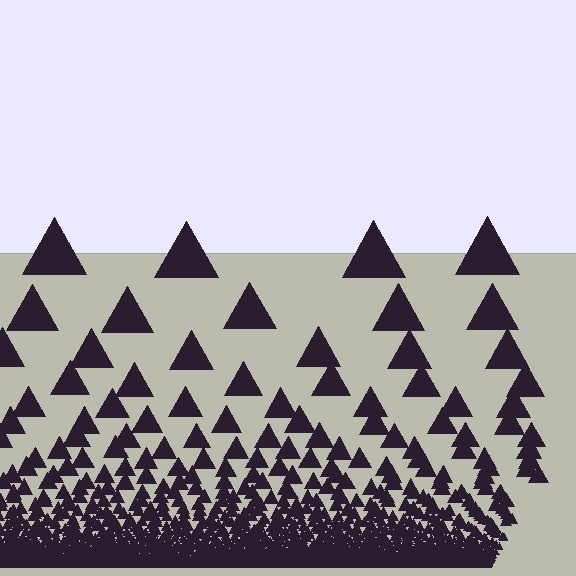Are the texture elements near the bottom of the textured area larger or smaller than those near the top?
Smaller. The gradient is inverted — elements near the bottom are smaller and denser.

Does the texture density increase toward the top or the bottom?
Density increases toward the bottom.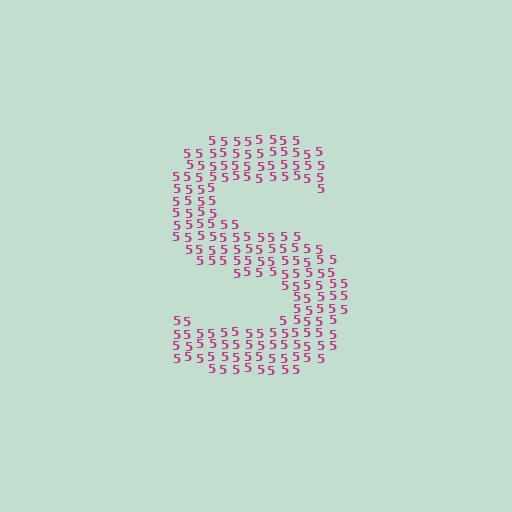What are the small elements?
The small elements are digit 5's.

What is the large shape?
The large shape is the letter S.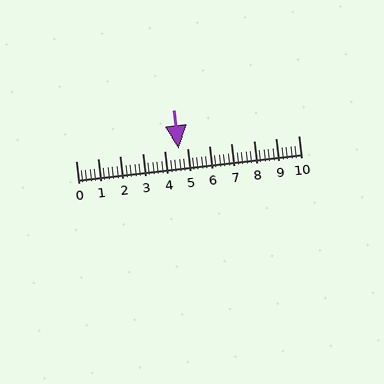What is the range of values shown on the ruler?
The ruler shows values from 0 to 10.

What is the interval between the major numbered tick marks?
The major tick marks are spaced 1 units apart.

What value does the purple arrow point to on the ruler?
The purple arrow points to approximately 4.6.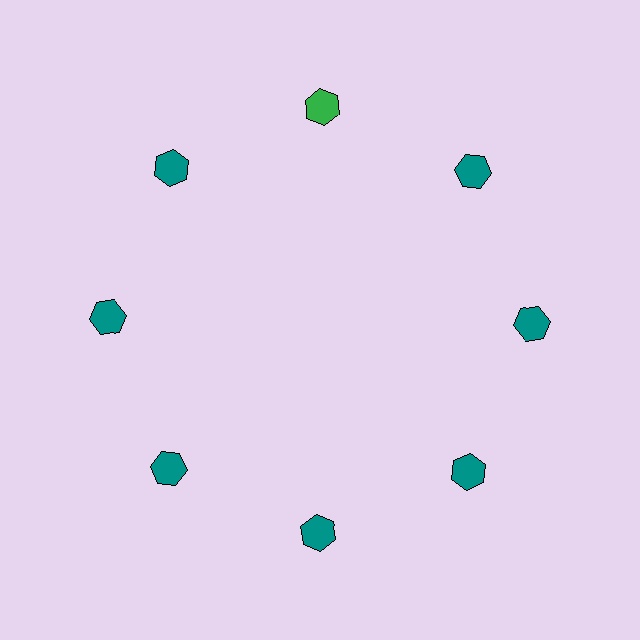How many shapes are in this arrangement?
There are 8 shapes arranged in a ring pattern.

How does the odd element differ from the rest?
It has a different color: green instead of teal.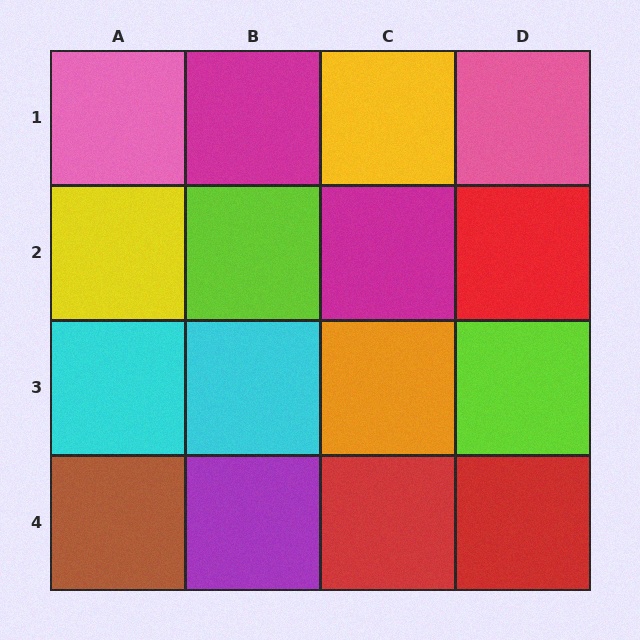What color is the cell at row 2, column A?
Yellow.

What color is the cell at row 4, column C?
Red.